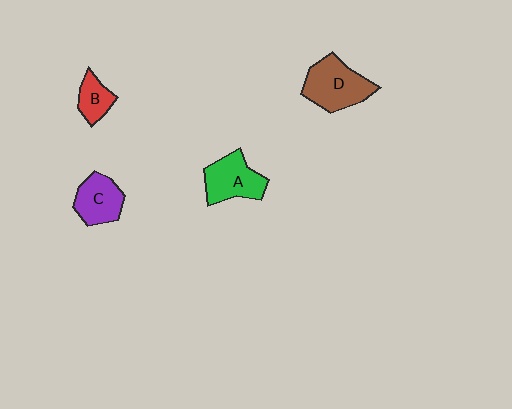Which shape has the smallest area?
Shape B (red).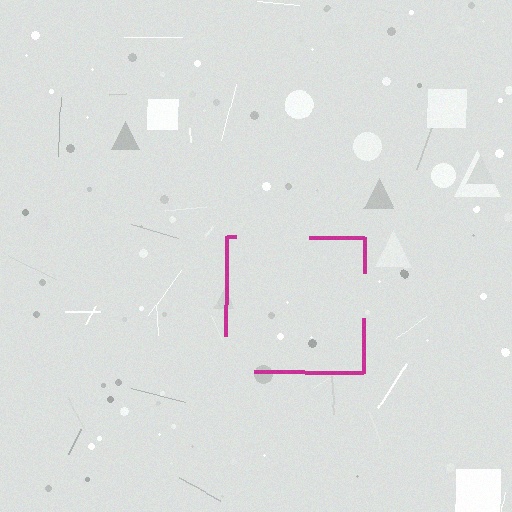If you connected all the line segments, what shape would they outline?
They would outline a square.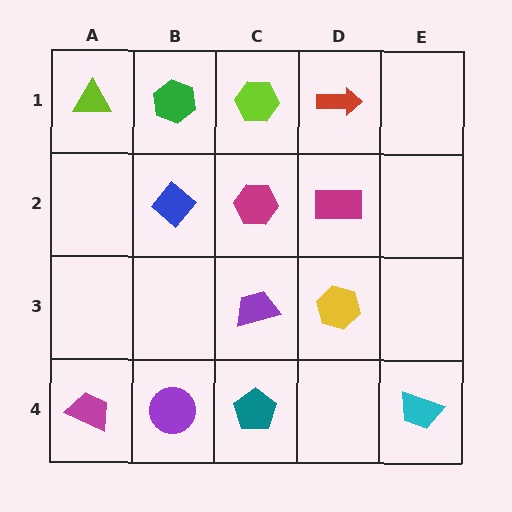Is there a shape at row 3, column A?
No, that cell is empty.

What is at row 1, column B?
A green hexagon.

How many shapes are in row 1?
4 shapes.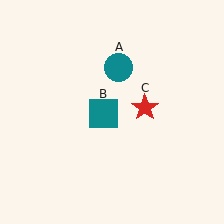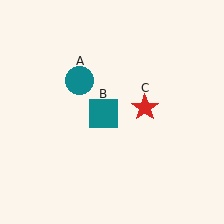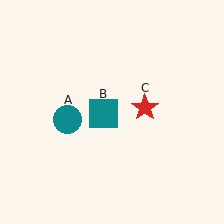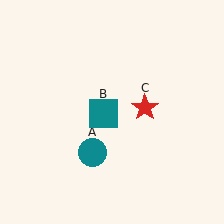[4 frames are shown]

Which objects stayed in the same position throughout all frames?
Teal square (object B) and red star (object C) remained stationary.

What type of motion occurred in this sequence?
The teal circle (object A) rotated counterclockwise around the center of the scene.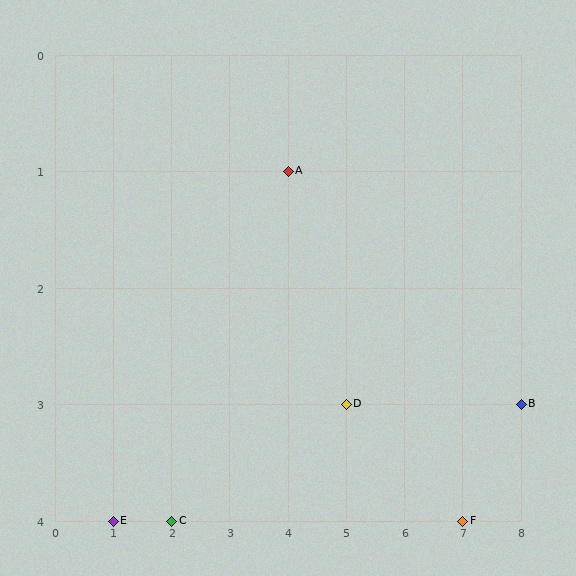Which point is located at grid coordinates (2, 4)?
Point C is at (2, 4).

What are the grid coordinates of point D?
Point D is at grid coordinates (5, 3).